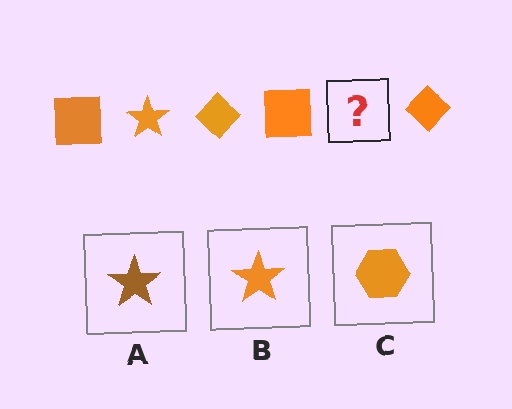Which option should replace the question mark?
Option B.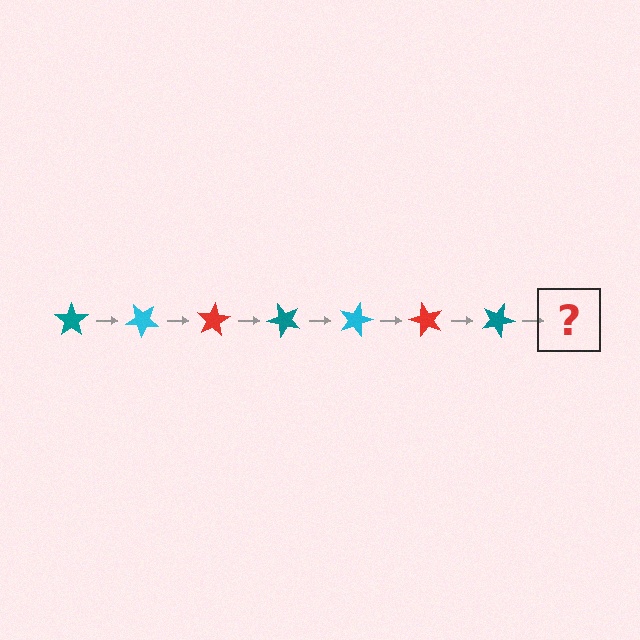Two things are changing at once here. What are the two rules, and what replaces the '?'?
The two rules are that it rotates 40 degrees each step and the color cycles through teal, cyan, and red. The '?' should be a cyan star, rotated 280 degrees from the start.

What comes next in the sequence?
The next element should be a cyan star, rotated 280 degrees from the start.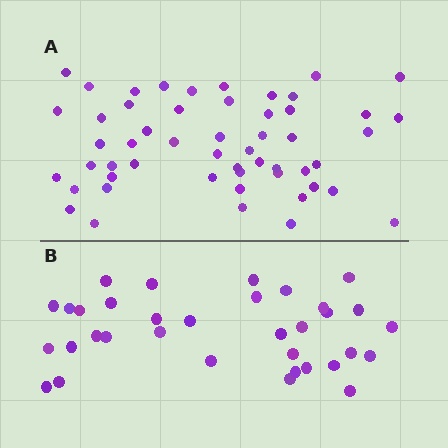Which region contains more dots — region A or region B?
Region A (the top region) has more dots.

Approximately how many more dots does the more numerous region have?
Region A has approximately 20 more dots than region B.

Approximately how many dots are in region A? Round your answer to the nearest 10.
About 50 dots. (The exact count is 53, which rounds to 50.)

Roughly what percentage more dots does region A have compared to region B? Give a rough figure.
About 55% more.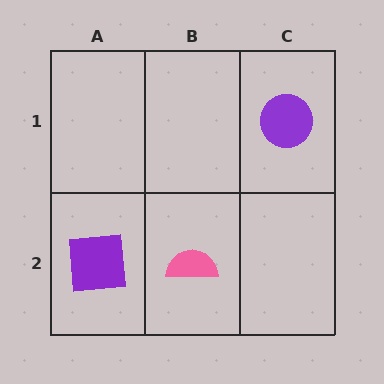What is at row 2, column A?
A purple square.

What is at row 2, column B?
A pink semicircle.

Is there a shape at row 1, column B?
No, that cell is empty.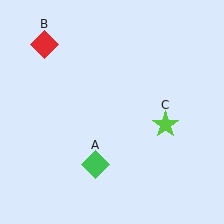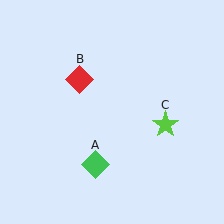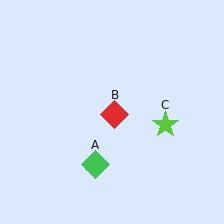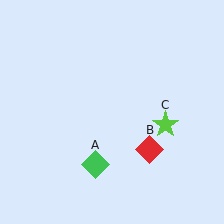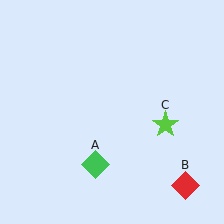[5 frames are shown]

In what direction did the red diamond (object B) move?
The red diamond (object B) moved down and to the right.